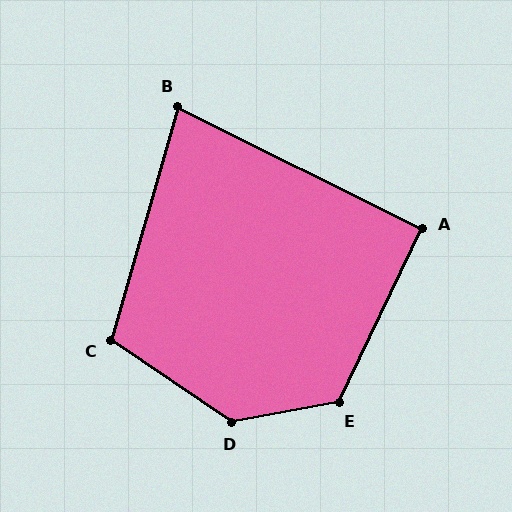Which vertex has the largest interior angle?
D, at approximately 135 degrees.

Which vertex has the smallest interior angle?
B, at approximately 80 degrees.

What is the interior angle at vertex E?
Approximately 126 degrees (obtuse).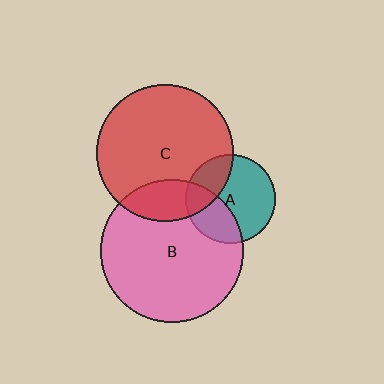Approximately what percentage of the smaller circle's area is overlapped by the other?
Approximately 30%.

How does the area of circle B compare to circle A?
Approximately 2.5 times.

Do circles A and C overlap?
Yes.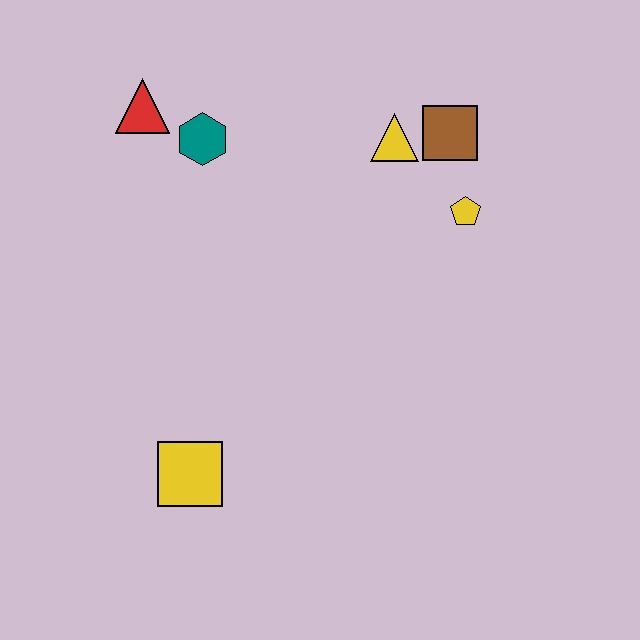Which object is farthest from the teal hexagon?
The yellow square is farthest from the teal hexagon.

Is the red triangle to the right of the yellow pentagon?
No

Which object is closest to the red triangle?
The teal hexagon is closest to the red triangle.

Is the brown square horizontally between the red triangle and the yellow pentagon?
Yes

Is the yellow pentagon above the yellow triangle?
No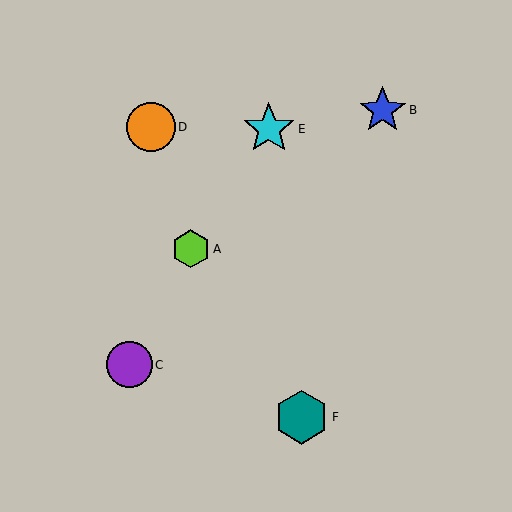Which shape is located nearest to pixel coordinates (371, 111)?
The blue star (labeled B) at (383, 110) is nearest to that location.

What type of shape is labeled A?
Shape A is a lime hexagon.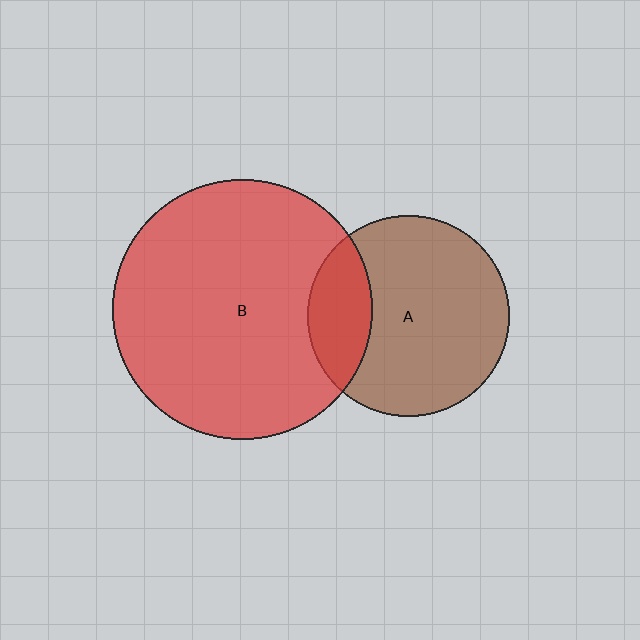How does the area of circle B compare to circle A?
Approximately 1.7 times.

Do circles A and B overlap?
Yes.